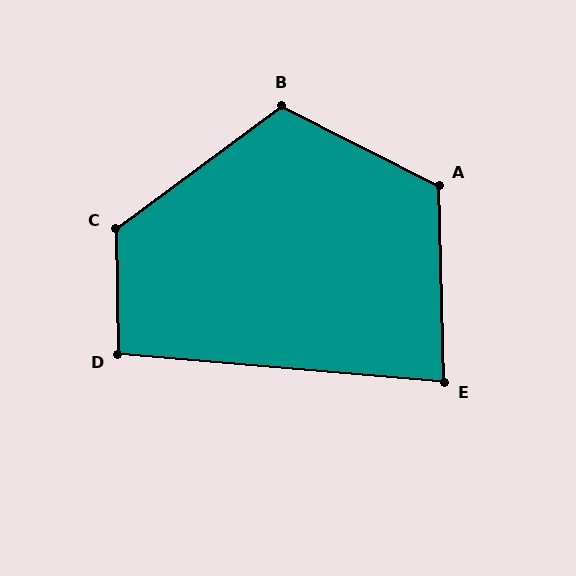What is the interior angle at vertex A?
Approximately 119 degrees (obtuse).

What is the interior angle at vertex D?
Approximately 96 degrees (obtuse).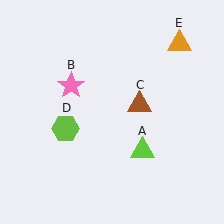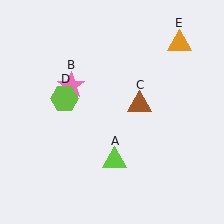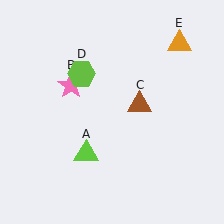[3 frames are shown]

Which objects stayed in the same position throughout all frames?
Pink star (object B) and brown triangle (object C) and orange triangle (object E) remained stationary.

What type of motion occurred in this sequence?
The lime triangle (object A), lime hexagon (object D) rotated clockwise around the center of the scene.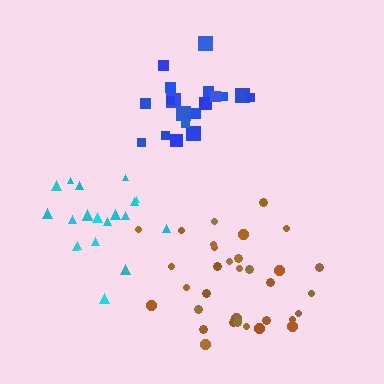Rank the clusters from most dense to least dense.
cyan, brown, blue.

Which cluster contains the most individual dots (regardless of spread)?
Brown (33).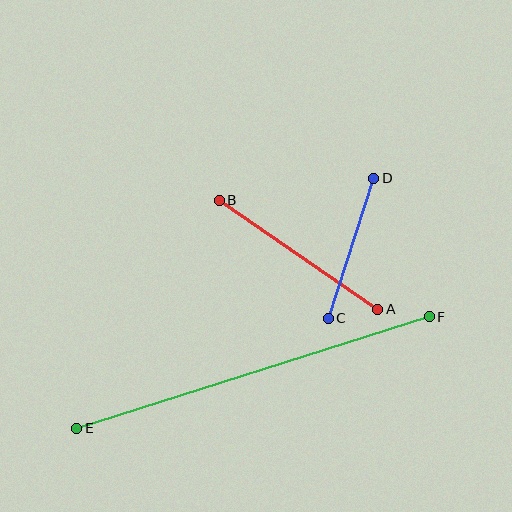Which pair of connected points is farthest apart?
Points E and F are farthest apart.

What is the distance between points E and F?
The distance is approximately 370 pixels.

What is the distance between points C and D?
The distance is approximately 147 pixels.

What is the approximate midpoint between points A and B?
The midpoint is at approximately (299, 255) pixels.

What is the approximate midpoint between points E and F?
The midpoint is at approximately (253, 372) pixels.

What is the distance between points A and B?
The distance is approximately 193 pixels.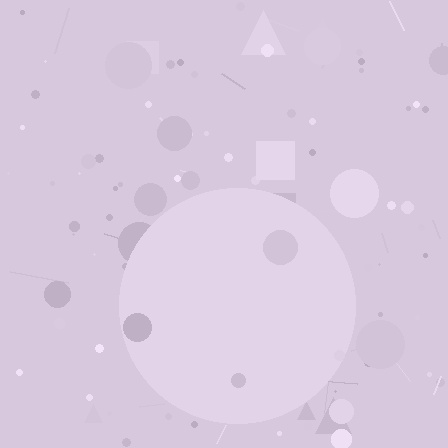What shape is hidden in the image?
A circle is hidden in the image.